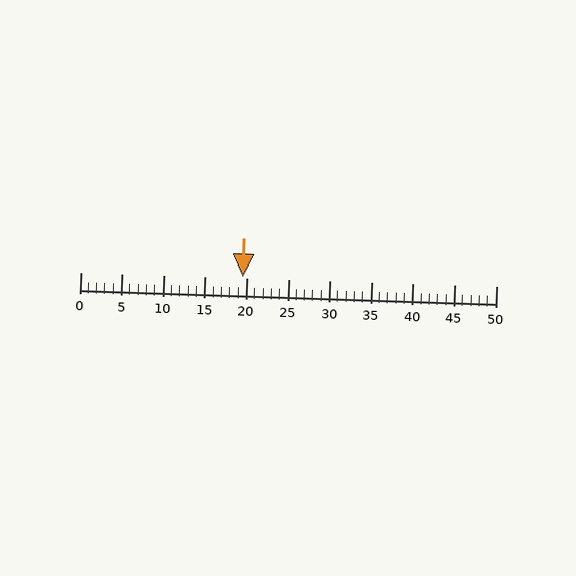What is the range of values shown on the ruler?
The ruler shows values from 0 to 50.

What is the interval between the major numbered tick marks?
The major tick marks are spaced 5 units apart.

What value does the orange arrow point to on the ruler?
The orange arrow points to approximately 20.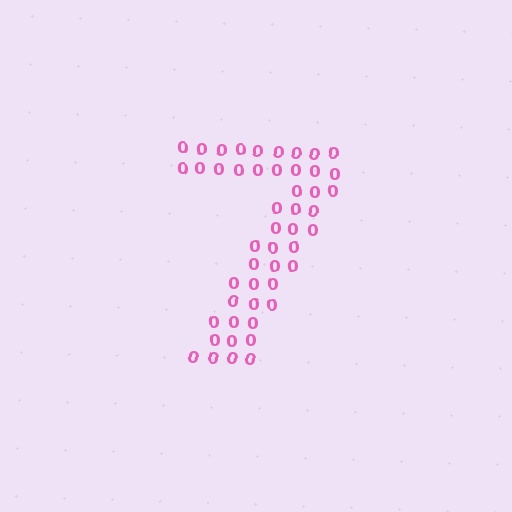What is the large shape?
The large shape is the digit 7.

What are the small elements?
The small elements are digit 0's.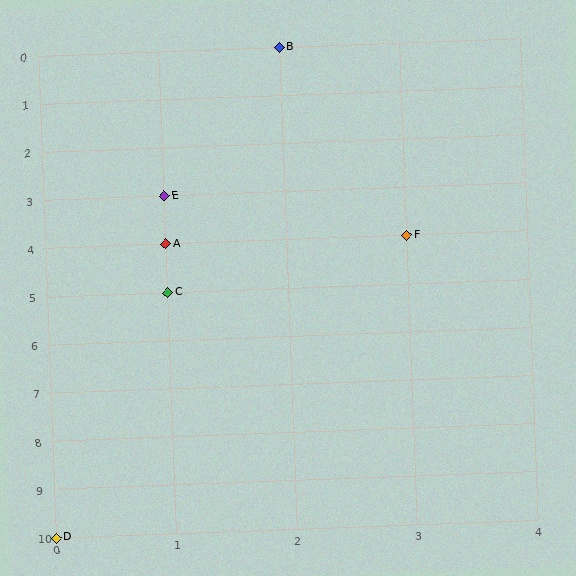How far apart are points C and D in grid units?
Points C and D are 1 column and 5 rows apart (about 5.1 grid units diagonally).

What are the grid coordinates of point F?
Point F is at grid coordinates (3, 4).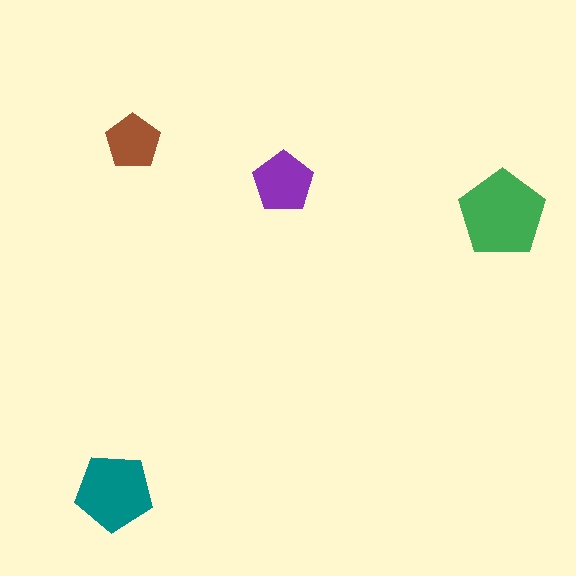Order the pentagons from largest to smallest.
the green one, the teal one, the purple one, the brown one.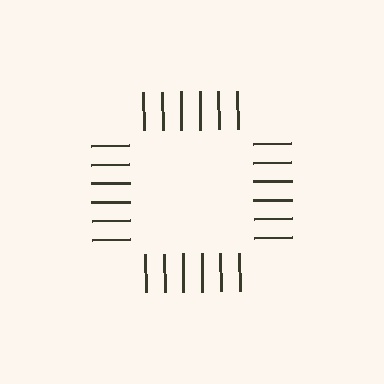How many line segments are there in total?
24 — 6 along each of the 4 edges.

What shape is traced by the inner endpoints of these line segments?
An illusory square — the line segments terminate on its edges but no continuous stroke is drawn.